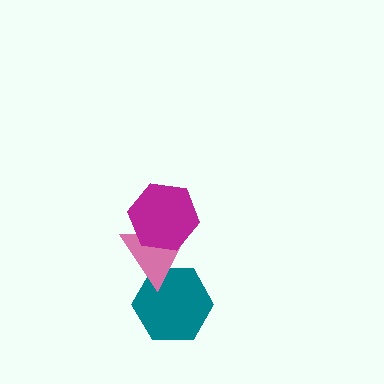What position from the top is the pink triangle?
The pink triangle is 2nd from the top.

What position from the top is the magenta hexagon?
The magenta hexagon is 1st from the top.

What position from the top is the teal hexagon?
The teal hexagon is 3rd from the top.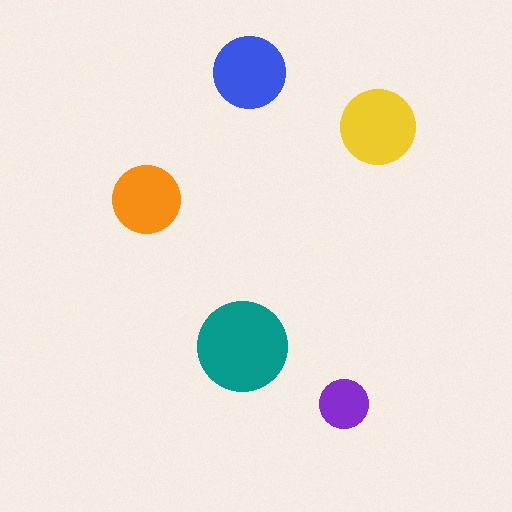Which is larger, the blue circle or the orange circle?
The blue one.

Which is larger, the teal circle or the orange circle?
The teal one.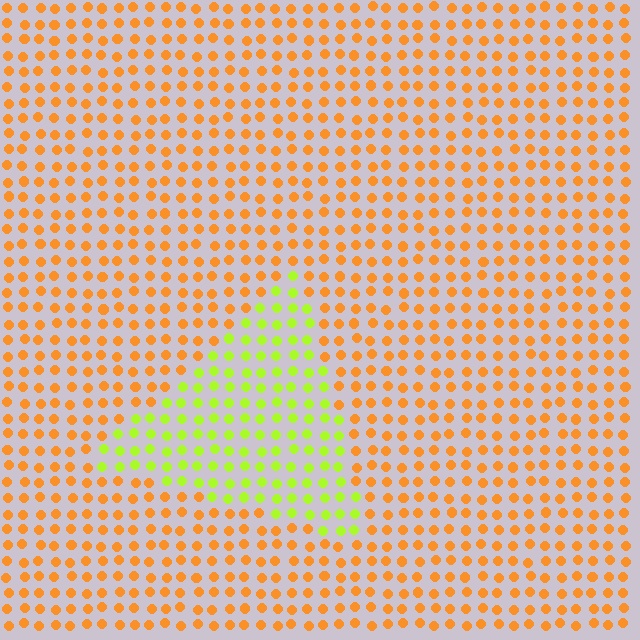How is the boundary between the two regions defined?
The boundary is defined purely by a slight shift in hue (about 53 degrees). Spacing, size, and orientation are identical on both sides.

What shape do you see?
I see a triangle.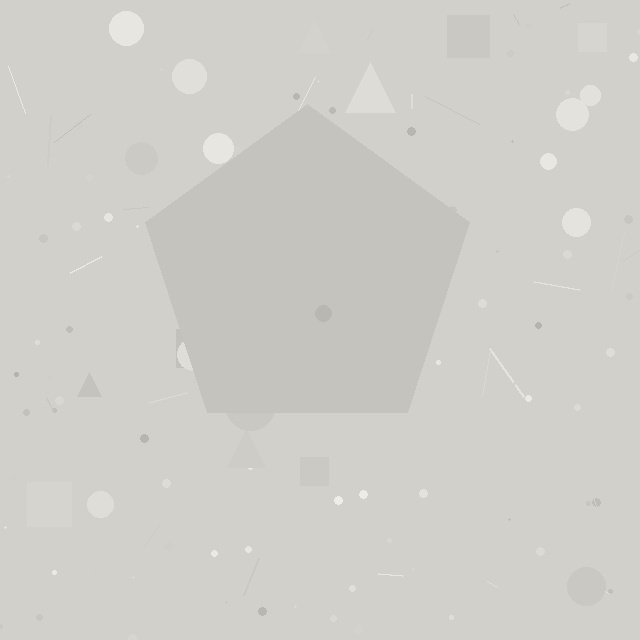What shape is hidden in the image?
A pentagon is hidden in the image.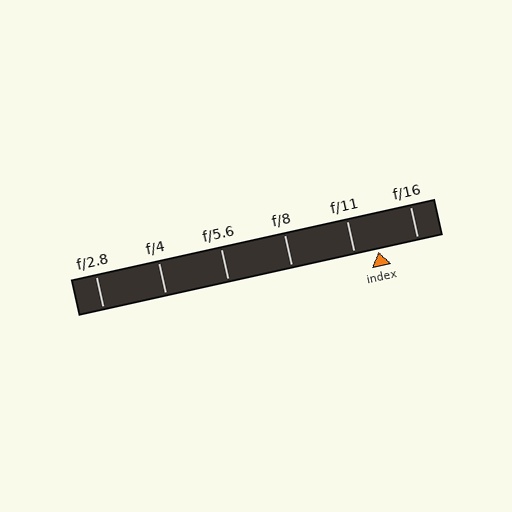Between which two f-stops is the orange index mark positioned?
The index mark is between f/11 and f/16.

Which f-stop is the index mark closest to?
The index mark is closest to f/11.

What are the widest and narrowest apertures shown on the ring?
The widest aperture shown is f/2.8 and the narrowest is f/16.